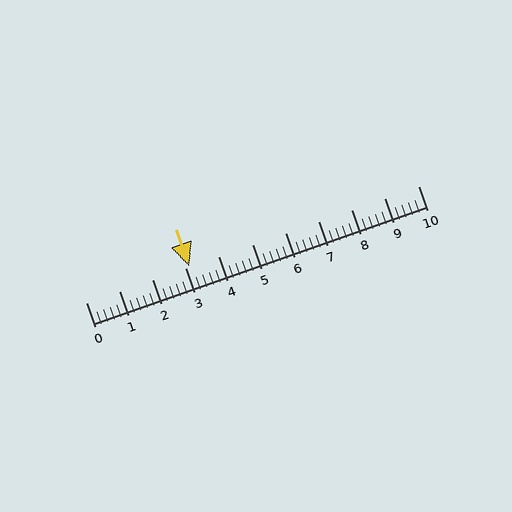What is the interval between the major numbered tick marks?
The major tick marks are spaced 1 units apart.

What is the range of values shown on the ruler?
The ruler shows values from 0 to 10.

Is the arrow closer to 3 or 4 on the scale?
The arrow is closer to 3.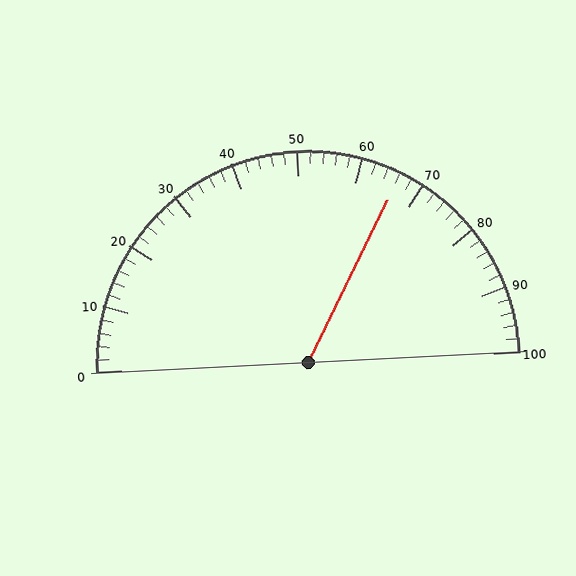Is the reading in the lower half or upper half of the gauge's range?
The reading is in the upper half of the range (0 to 100).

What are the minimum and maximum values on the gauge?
The gauge ranges from 0 to 100.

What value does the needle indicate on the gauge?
The needle indicates approximately 66.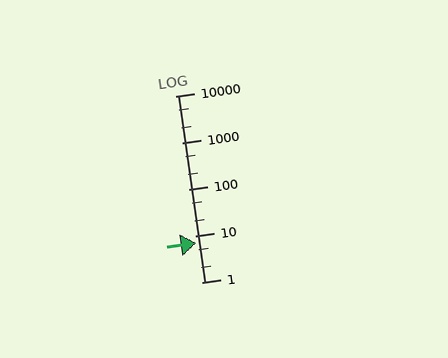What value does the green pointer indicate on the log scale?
The pointer indicates approximately 6.8.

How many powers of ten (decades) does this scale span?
The scale spans 4 decades, from 1 to 10000.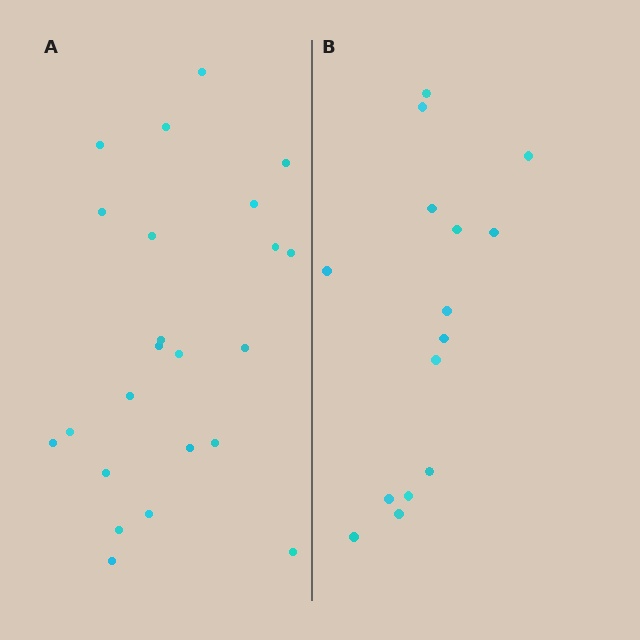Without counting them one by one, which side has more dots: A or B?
Region A (the left region) has more dots.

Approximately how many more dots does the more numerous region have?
Region A has roughly 8 or so more dots than region B.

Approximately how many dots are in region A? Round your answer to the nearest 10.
About 20 dots. (The exact count is 23, which rounds to 20.)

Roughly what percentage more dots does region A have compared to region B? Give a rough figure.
About 55% more.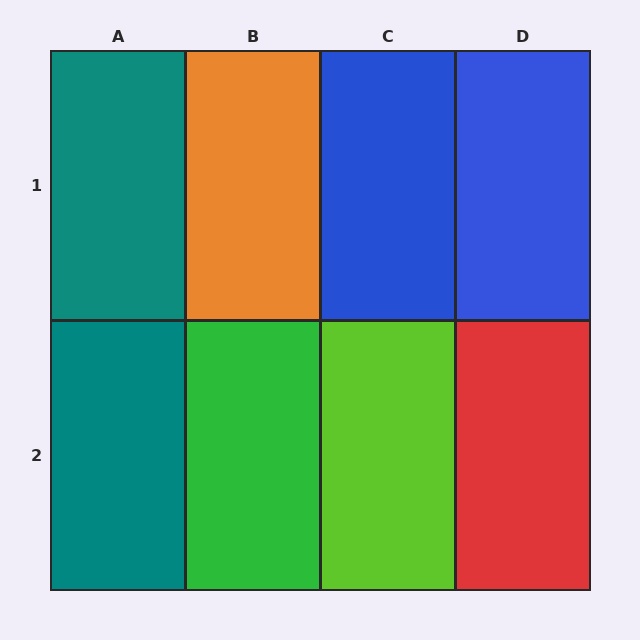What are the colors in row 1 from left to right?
Teal, orange, blue, blue.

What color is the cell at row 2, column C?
Lime.